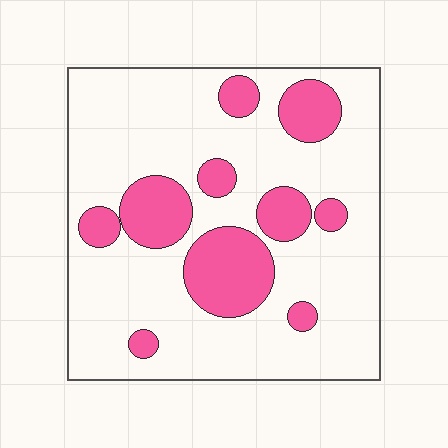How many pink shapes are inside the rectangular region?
10.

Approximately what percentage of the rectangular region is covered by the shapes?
Approximately 25%.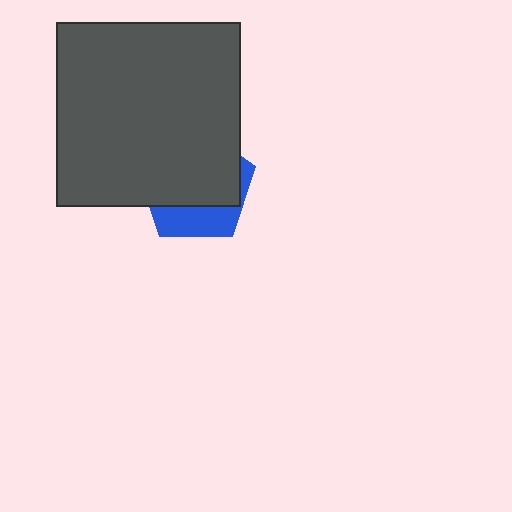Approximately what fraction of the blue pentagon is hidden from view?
Roughly 69% of the blue pentagon is hidden behind the dark gray square.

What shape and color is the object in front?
The object in front is a dark gray square.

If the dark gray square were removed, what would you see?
You would see the complete blue pentagon.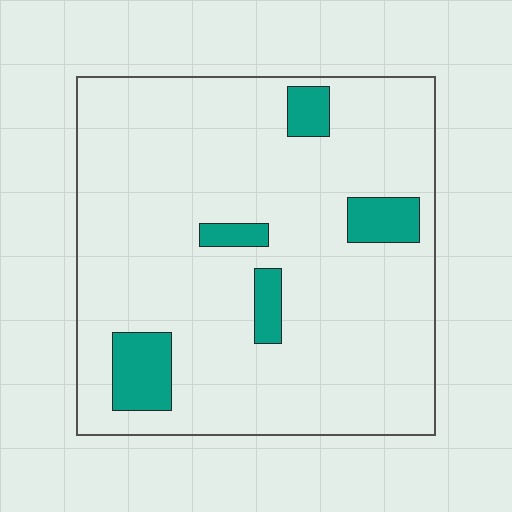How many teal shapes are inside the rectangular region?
5.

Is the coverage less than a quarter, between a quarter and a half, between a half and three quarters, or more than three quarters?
Less than a quarter.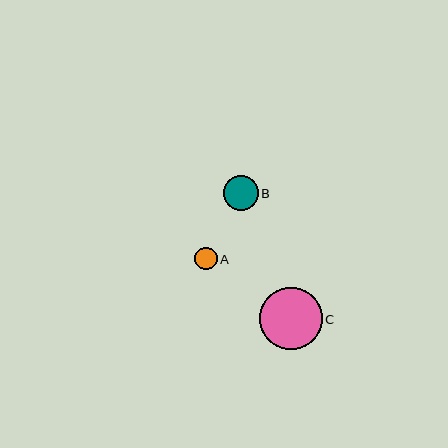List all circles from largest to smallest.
From largest to smallest: C, B, A.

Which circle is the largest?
Circle C is the largest with a size of approximately 62 pixels.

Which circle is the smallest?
Circle A is the smallest with a size of approximately 23 pixels.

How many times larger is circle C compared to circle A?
Circle C is approximately 2.8 times the size of circle A.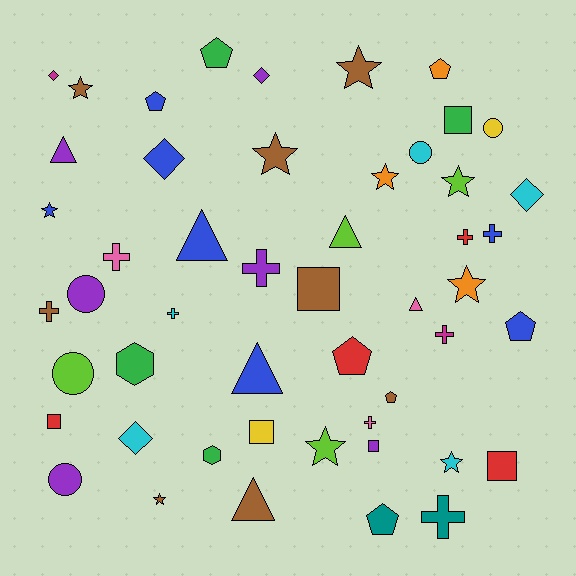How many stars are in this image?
There are 10 stars.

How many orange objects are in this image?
There are 3 orange objects.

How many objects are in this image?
There are 50 objects.